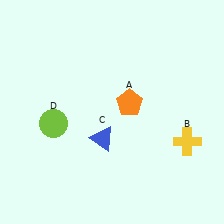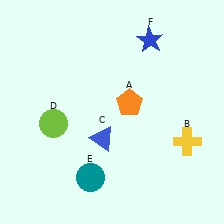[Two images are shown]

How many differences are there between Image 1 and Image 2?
There are 2 differences between the two images.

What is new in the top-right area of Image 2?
A blue star (F) was added in the top-right area of Image 2.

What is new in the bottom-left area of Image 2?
A teal circle (E) was added in the bottom-left area of Image 2.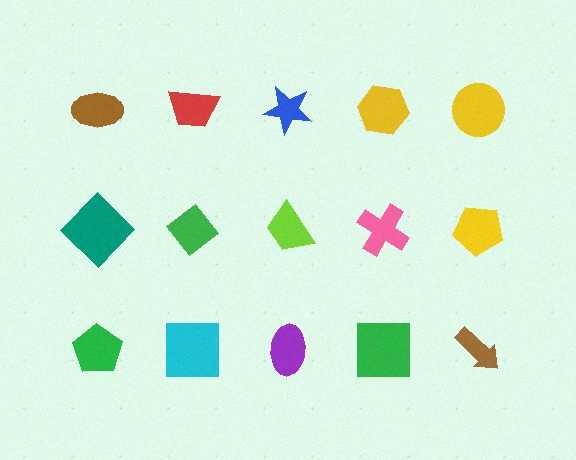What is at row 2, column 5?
A yellow pentagon.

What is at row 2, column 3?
A lime trapezoid.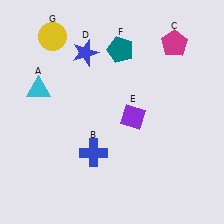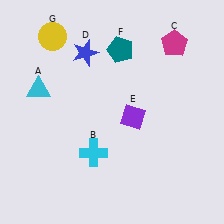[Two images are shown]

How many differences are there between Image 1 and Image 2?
There is 1 difference between the two images.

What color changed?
The cross (B) changed from blue in Image 1 to cyan in Image 2.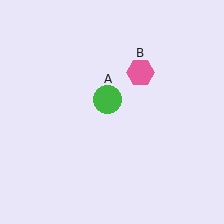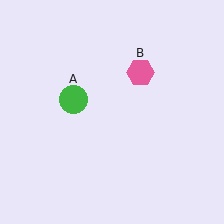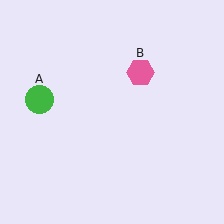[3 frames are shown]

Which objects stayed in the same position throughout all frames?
Pink hexagon (object B) remained stationary.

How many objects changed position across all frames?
1 object changed position: green circle (object A).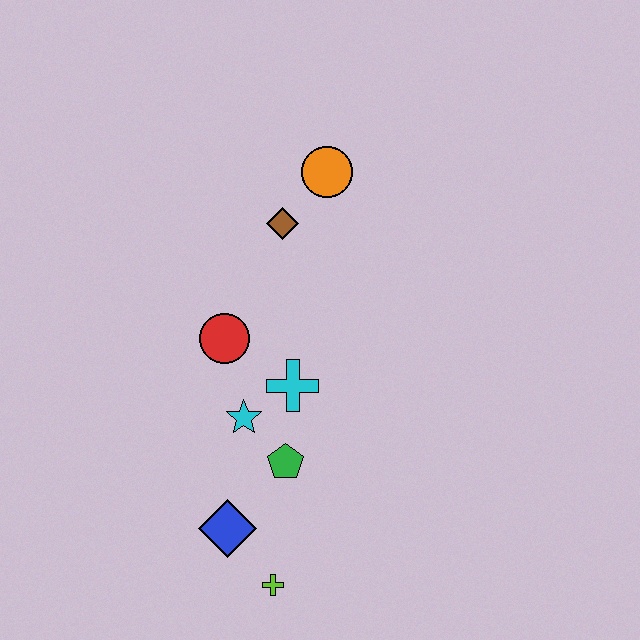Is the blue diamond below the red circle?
Yes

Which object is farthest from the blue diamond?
The orange circle is farthest from the blue diamond.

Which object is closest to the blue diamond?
The lime cross is closest to the blue diamond.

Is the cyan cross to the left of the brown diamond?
No